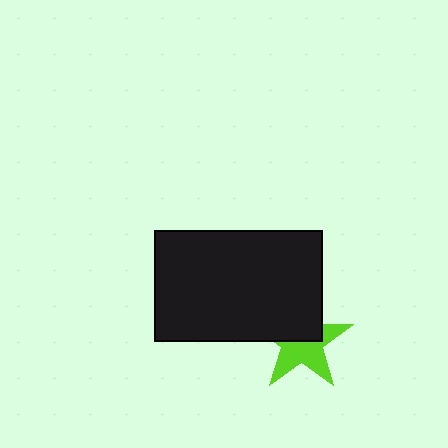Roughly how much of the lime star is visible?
About half of it is visible (roughly 55%).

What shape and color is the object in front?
The object in front is a black rectangle.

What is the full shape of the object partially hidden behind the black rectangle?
The partially hidden object is a lime star.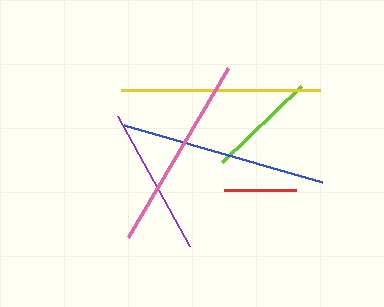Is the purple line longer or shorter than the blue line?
The blue line is longer than the purple line.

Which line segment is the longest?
The blue line is the longest at approximately 206 pixels.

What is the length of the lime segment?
The lime segment is approximately 110 pixels long.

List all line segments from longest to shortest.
From longest to shortest: blue, yellow, pink, purple, lime, red.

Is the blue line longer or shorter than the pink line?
The blue line is longer than the pink line.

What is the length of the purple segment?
The purple segment is approximately 149 pixels long.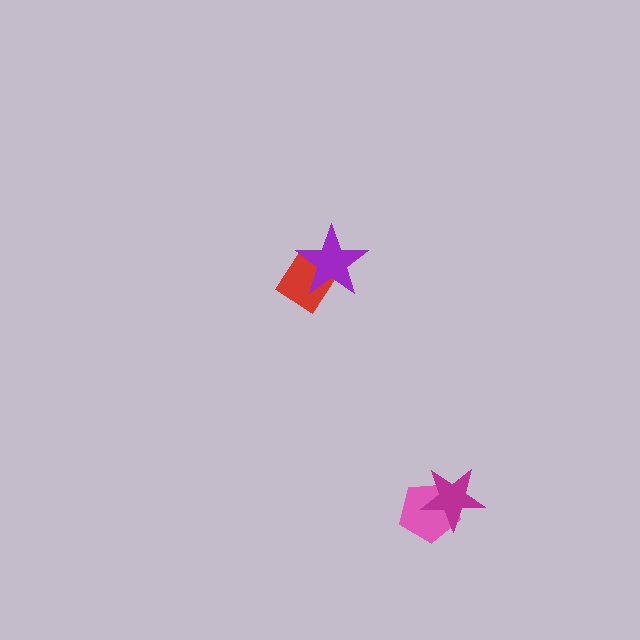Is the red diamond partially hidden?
Yes, it is partially covered by another shape.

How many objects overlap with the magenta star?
1 object overlaps with the magenta star.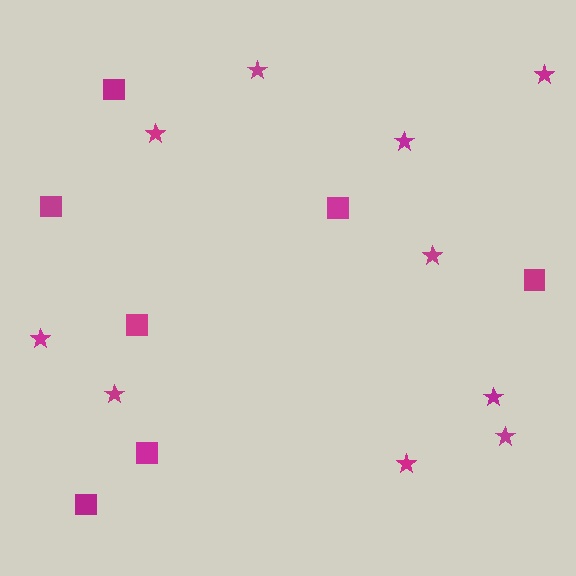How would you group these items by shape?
There are 2 groups: one group of stars (10) and one group of squares (7).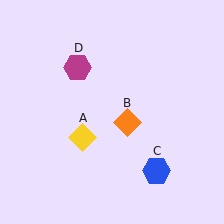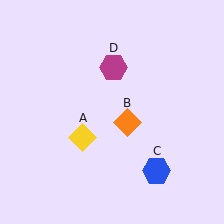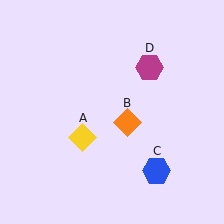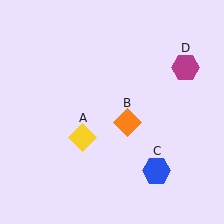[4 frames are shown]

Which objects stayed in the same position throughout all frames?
Yellow diamond (object A) and orange diamond (object B) and blue hexagon (object C) remained stationary.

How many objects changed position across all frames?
1 object changed position: magenta hexagon (object D).